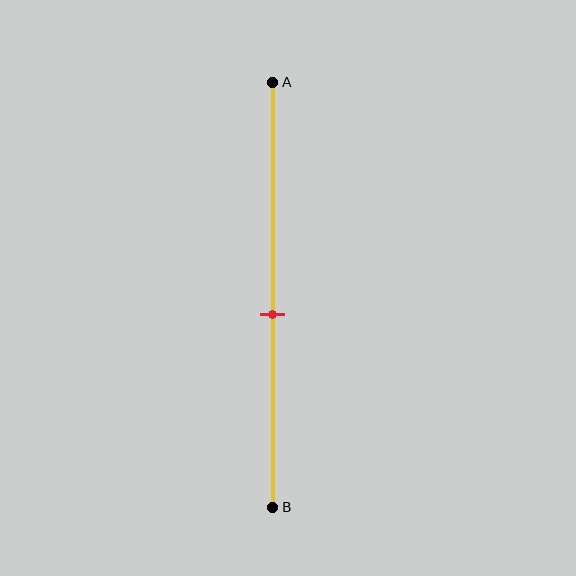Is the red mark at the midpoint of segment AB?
No, the mark is at about 55% from A, not at the 50% midpoint.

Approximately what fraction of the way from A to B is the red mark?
The red mark is approximately 55% of the way from A to B.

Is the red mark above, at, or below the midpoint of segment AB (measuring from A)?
The red mark is below the midpoint of segment AB.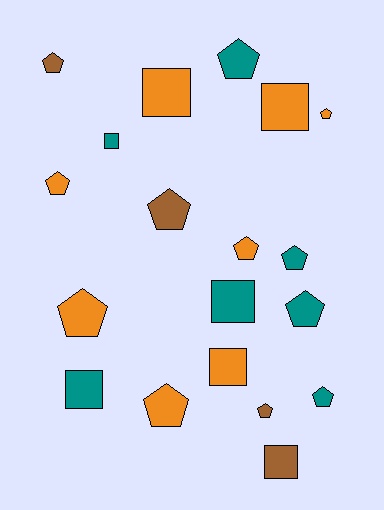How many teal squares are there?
There are 3 teal squares.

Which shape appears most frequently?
Pentagon, with 12 objects.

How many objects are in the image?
There are 19 objects.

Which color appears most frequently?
Orange, with 8 objects.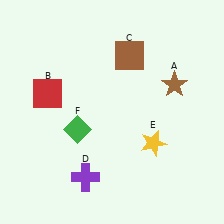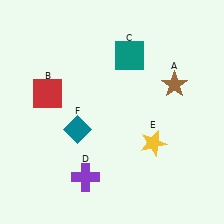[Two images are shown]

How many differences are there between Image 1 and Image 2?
There are 2 differences between the two images.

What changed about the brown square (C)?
In Image 1, C is brown. In Image 2, it changed to teal.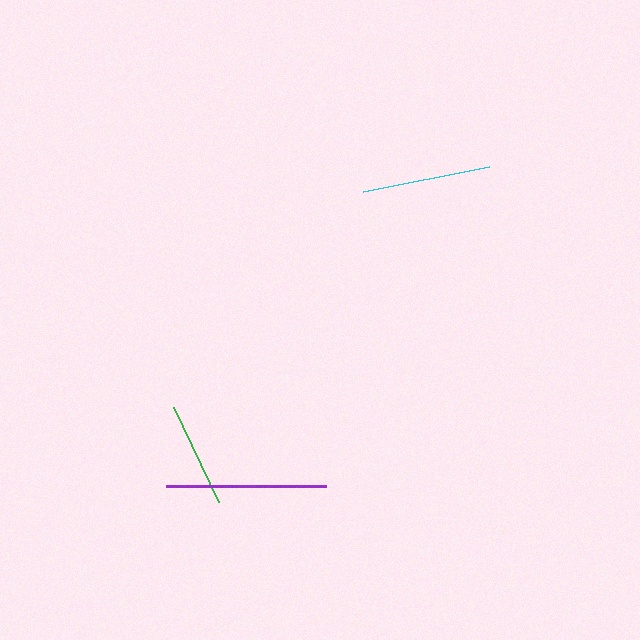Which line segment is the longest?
The purple line is the longest at approximately 160 pixels.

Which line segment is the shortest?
The green line is the shortest at approximately 105 pixels.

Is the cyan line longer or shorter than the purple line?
The purple line is longer than the cyan line.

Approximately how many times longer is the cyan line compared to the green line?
The cyan line is approximately 1.2 times the length of the green line.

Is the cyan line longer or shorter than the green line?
The cyan line is longer than the green line.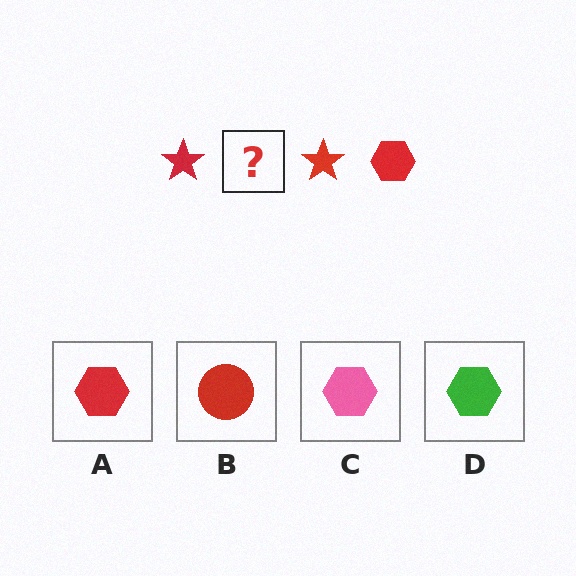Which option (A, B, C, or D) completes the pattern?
A.